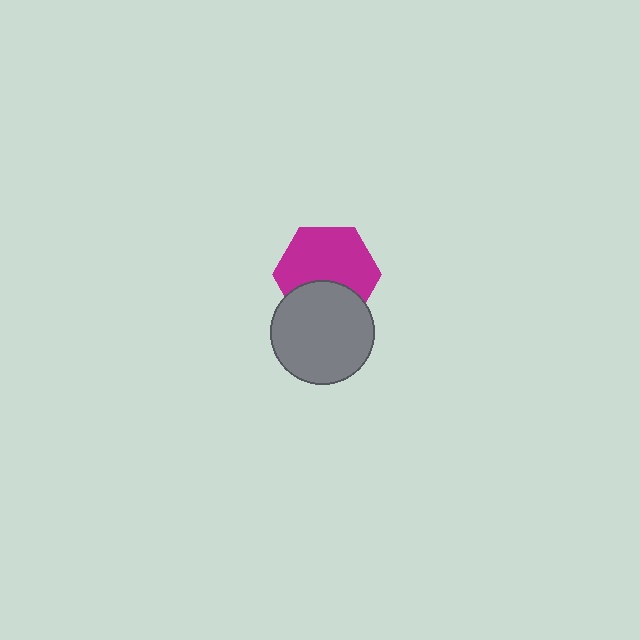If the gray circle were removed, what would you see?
You would see the complete magenta hexagon.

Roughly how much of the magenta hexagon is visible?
Most of it is visible (roughly 66%).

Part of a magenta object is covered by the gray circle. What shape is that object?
It is a hexagon.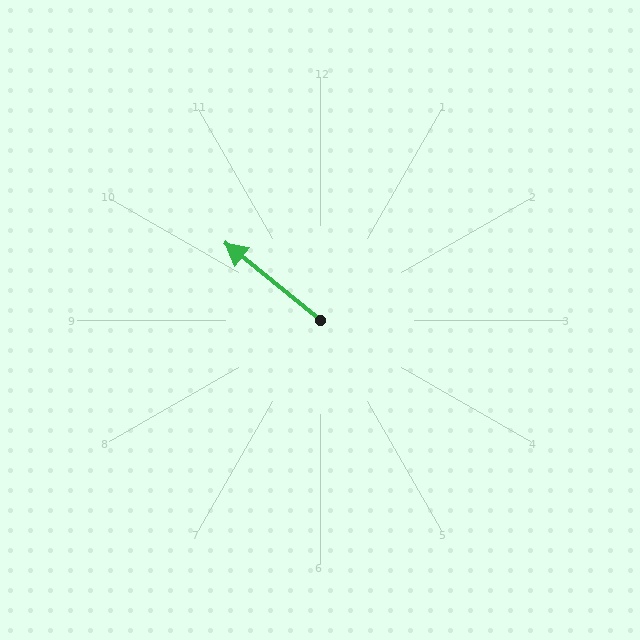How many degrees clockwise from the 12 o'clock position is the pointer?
Approximately 309 degrees.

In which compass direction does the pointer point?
Northwest.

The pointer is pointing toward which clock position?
Roughly 10 o'clock.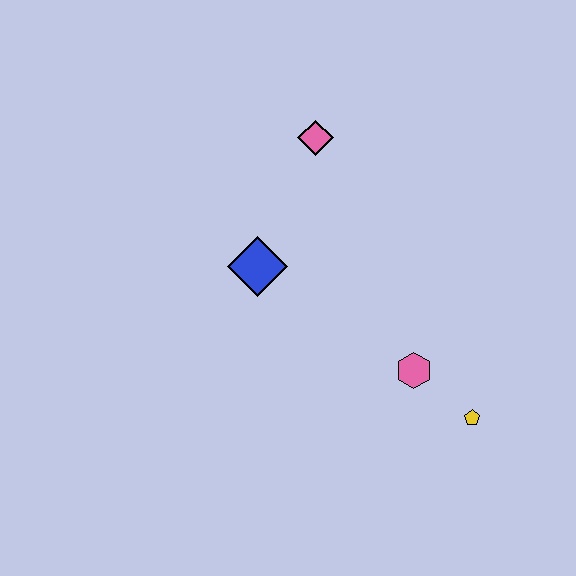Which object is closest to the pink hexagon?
The yellow pentagon is closest to the pink hexagon.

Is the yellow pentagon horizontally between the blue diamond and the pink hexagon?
No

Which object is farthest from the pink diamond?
The yellow pentagon is farthest from the pink diamond.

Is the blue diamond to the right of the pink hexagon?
No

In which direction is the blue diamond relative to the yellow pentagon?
The blue diamond is to the left of the yellow pentagon.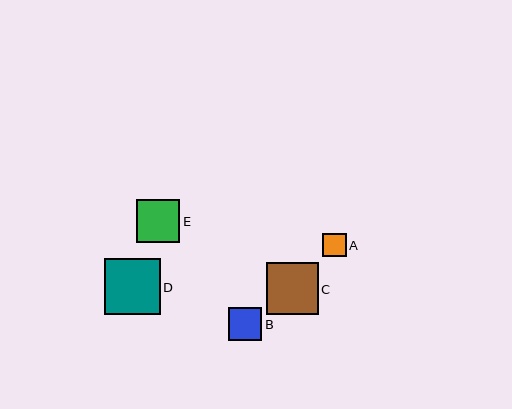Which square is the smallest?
Square A is the smallest with a size of approximately 24 pixels.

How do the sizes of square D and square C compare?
Square D and square C are approximately the same size.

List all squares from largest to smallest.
From largest to smallest: D, C, E, B, A.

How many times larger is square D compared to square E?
Square D is approximately 1.3 times the size of square E.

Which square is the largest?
Square D is the largest with a size of approximately 56 pixels.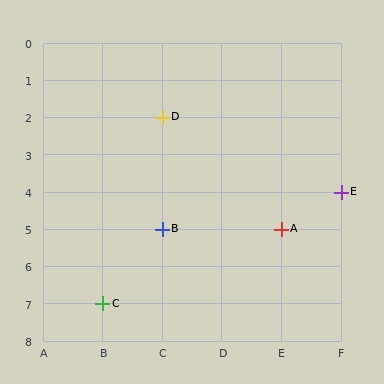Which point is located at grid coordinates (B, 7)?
Point C is at (B, 7).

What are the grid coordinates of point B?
Point B is at grid coordinates (C, 5).